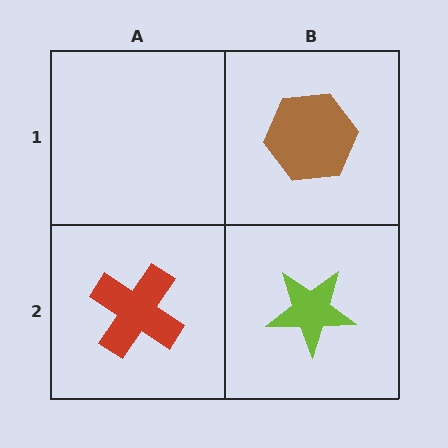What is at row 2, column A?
A red cross.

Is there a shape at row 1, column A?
No, that cell is empty.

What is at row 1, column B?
A brown hexagon.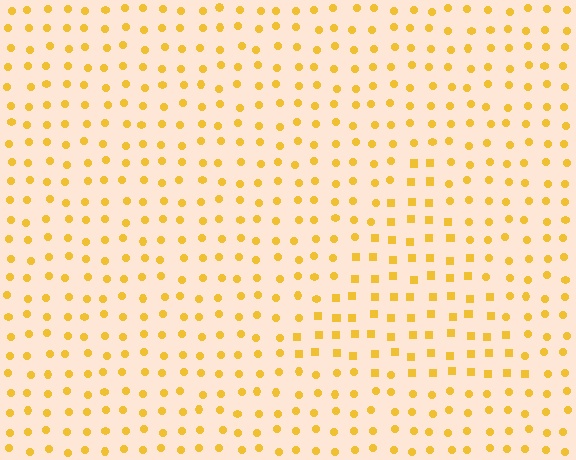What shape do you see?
I see a triangle.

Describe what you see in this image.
The image is filled with small yellow elements arranged in a uniform grid. A triangle-shaped region contains squares, while the surrounding area contains circles. The boundary is defined purely by the change in element shape.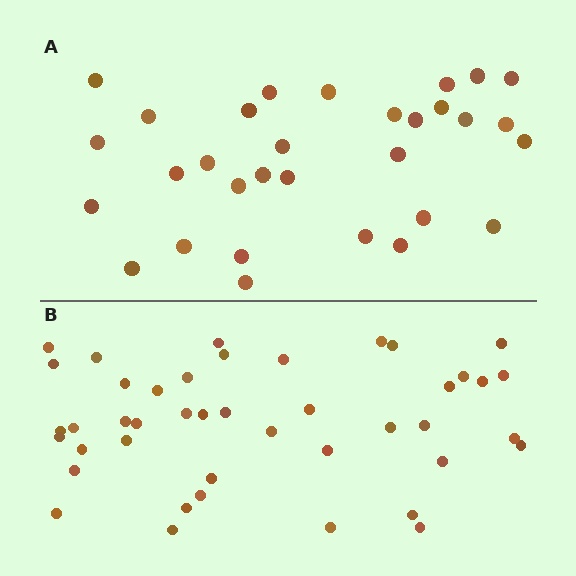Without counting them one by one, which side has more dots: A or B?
Region B (the bottom region) has more dots.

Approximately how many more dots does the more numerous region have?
Region B has roughly 12 or so more dots than region A.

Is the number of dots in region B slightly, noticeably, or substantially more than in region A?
Region B has noticeably more, but not dramatically so. The ratio is roughly 1.4 to 1.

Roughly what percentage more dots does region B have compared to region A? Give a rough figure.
About 40% more.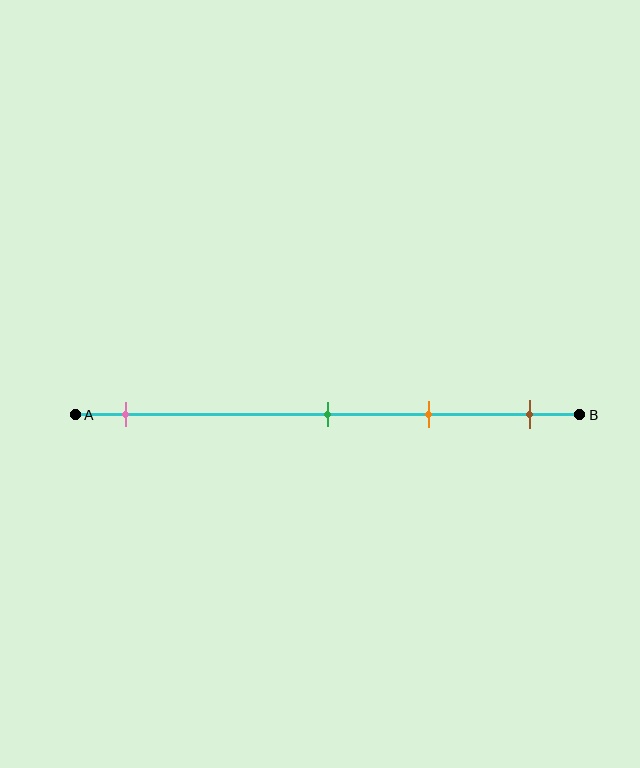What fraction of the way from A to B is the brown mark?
The brown mark is approximately 90% (0.9) of the way from A to B.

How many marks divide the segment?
There are 4 marks dividing the segment.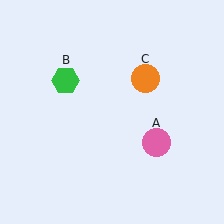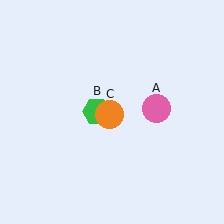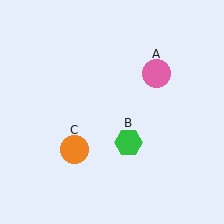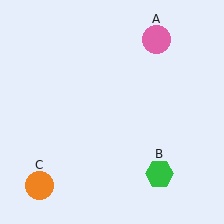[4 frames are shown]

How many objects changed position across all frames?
3 objects changed position: pink circle (object A), green hexagon (object B), orange circle (object C).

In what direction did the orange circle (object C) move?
The orange circle (object C) moved down and to the left.